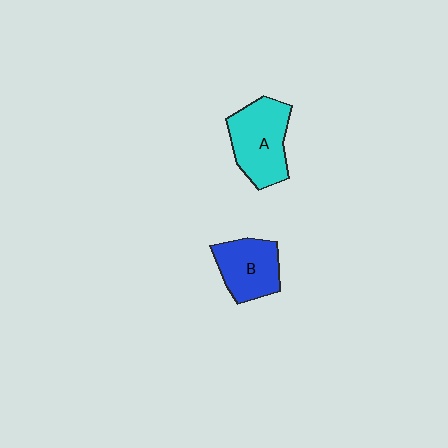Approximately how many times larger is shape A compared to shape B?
Approximately 1.2 times.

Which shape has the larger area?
Shape A (cyan).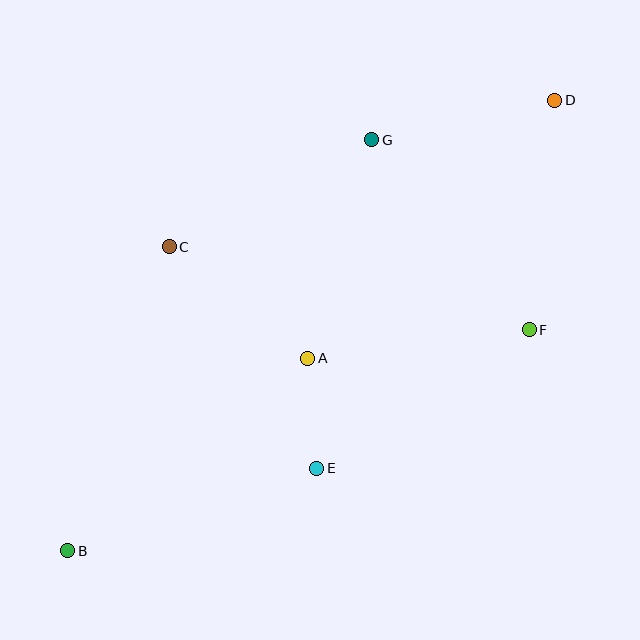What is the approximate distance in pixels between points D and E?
The distance between D and E is approximately 438 pixels.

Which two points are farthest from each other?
Points B and D are farthest from each other.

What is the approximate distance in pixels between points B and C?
The distance between B and C is approximately 321 pixels.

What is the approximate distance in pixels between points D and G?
The distance between D and G is approximately 187 pixels.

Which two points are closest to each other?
Points A and E are closest to each other.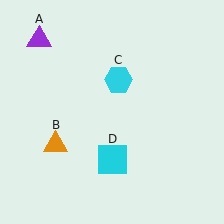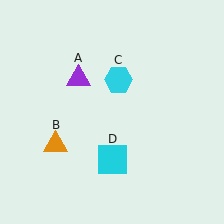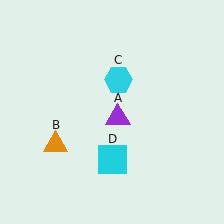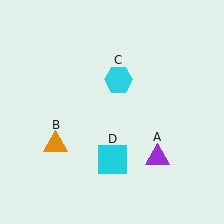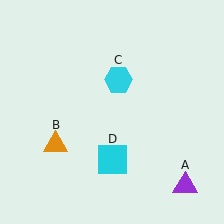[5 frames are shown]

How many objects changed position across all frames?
1 object changed position: purple triangle (object A).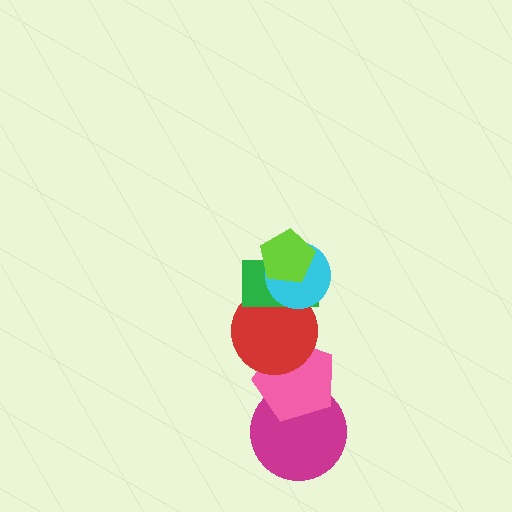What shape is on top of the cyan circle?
The lime pentagon is on top of the cyan circle.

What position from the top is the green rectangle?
The green rectangle is 3rd from the top.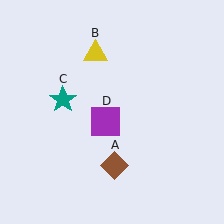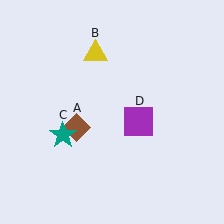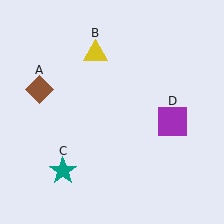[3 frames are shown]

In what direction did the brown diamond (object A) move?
The brown diamond (object A) moved up and to the left.